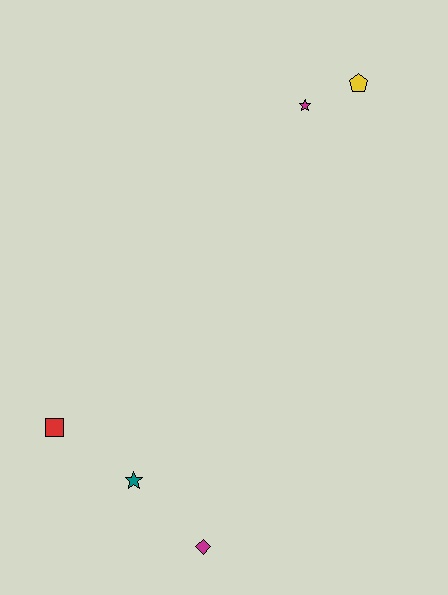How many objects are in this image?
There are 5 objects.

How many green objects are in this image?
There are no green objects.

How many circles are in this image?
There are no circles.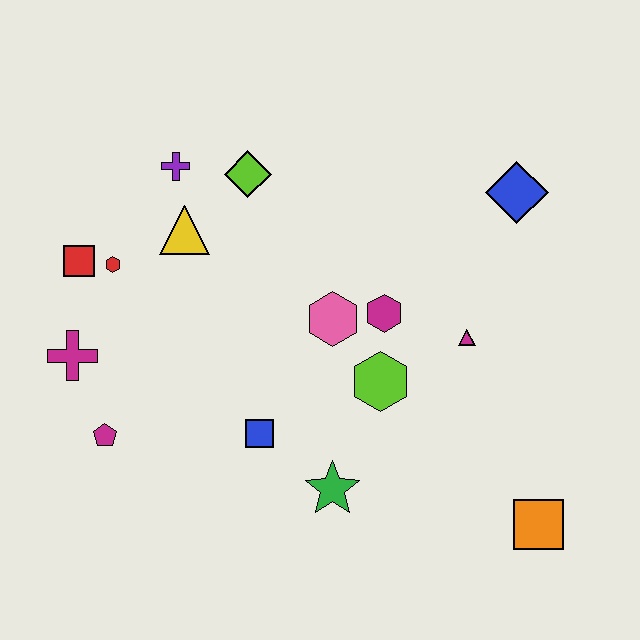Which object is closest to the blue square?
The green star is closest to the blue square.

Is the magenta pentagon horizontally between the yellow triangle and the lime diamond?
No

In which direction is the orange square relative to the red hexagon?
The orange square is to the right of the red hexagon.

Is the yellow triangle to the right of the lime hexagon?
No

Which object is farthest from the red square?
The orange square is farthest from the red square.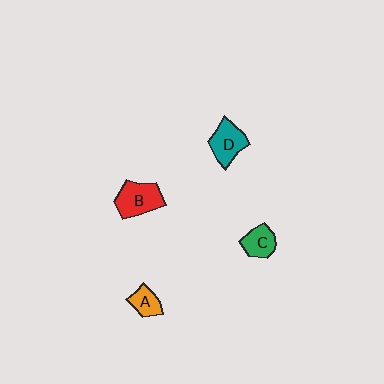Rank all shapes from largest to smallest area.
From largest to smallest: B (red), D (teal), C (green), A (orange).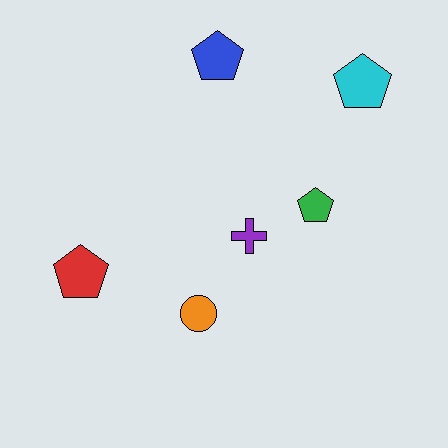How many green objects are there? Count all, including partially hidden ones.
There is 1 green object.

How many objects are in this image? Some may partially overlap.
There are 6 objects.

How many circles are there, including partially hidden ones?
There is 1 circle.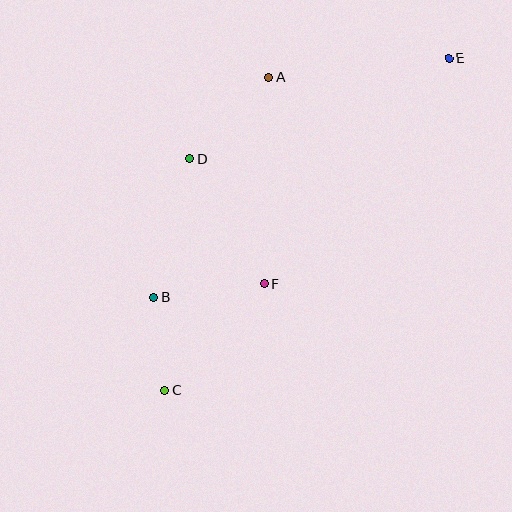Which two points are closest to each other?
Points B and C are closest to each other.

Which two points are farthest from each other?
Points C and E are farthest from each other.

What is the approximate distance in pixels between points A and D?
The distance between A and D is approximately 114 pixels.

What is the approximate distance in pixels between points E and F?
The distance between E and F is approximately 292 pixels.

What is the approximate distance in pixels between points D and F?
The distance between D and F is approximately 146 pixels.